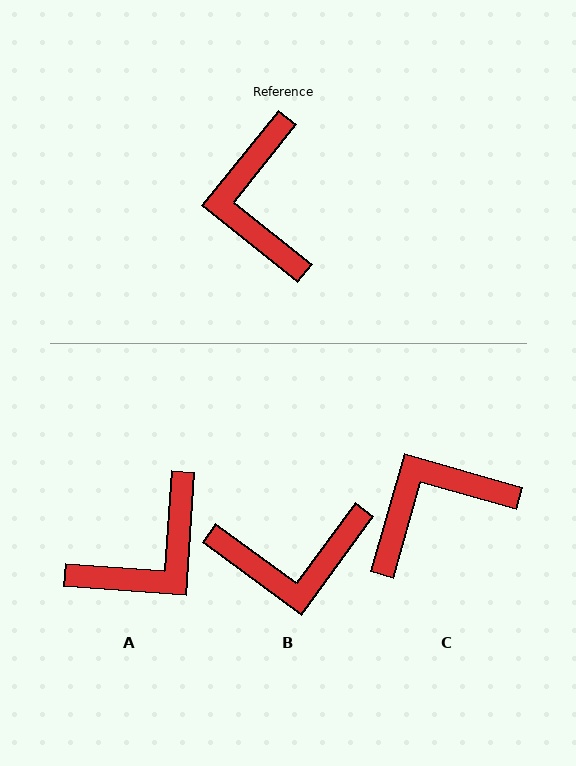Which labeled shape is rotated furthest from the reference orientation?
A, about 125 degrees away.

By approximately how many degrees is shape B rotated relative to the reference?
Approximately 93 degrees counter-clockwise.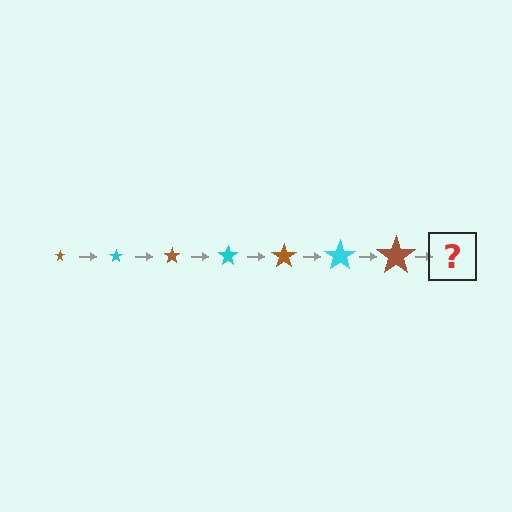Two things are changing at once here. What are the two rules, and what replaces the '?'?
The two rules are that the star grows larger each step and the color cycles through brown and cyan. The '?' should be a cyan star, larger than the previous one.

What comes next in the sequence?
The next element should be a cyan star, larger than the previous one.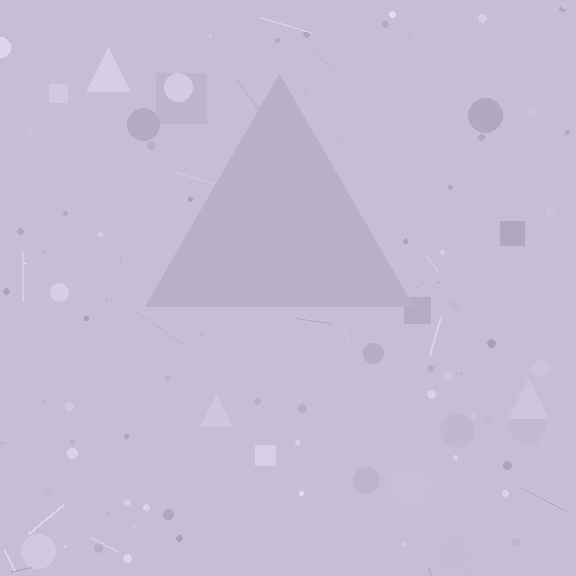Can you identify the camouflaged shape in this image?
The camouflaged shape is a triangle.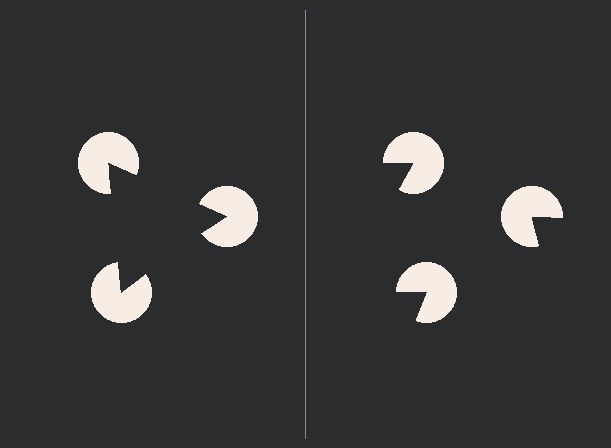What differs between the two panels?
The pac-man discs are positioned identically on both sides; only the wedge orientations differ. On the left they align to a triangle; on the right they are misaligned.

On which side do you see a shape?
An illusory triangle appears on the left side. On the right side the wedge cuts are rotated, so no coherent shape forms.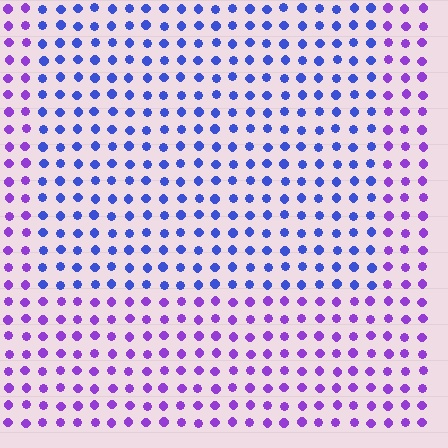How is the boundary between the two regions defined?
The boundary is defined purely by a slight shift in hue (about 43 degrees). Spacing, size, and orientation are identical on both sides.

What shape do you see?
I see a rectangle.